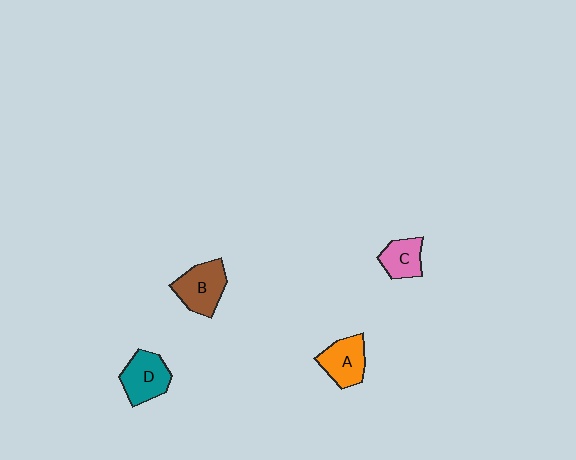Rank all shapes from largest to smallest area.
From largest to smallest: B (brown), D (teal), A (orange), C (pink).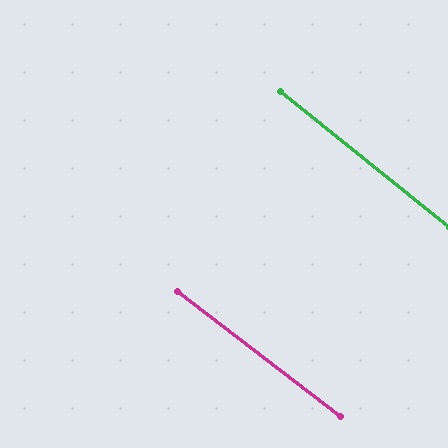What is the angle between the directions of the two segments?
Approximately 1 degree.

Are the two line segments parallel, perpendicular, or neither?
Parallel — their directions differ by only 1.3°.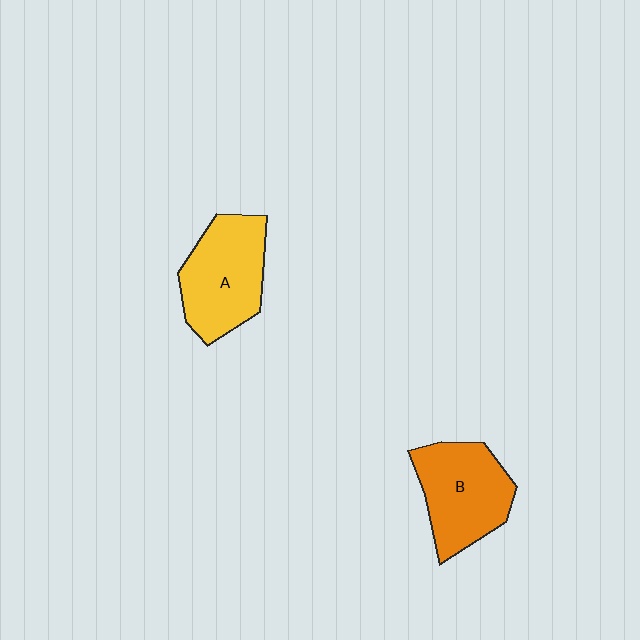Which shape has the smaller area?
Shape B (orange).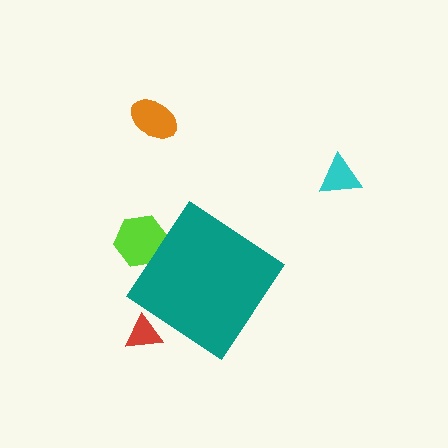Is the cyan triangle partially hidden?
No, the cyan triangle is fully visible.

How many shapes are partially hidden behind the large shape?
2 shapes are partially hidden.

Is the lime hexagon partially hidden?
Yes, the lime hexagon is partially hidden behind the teal diamond.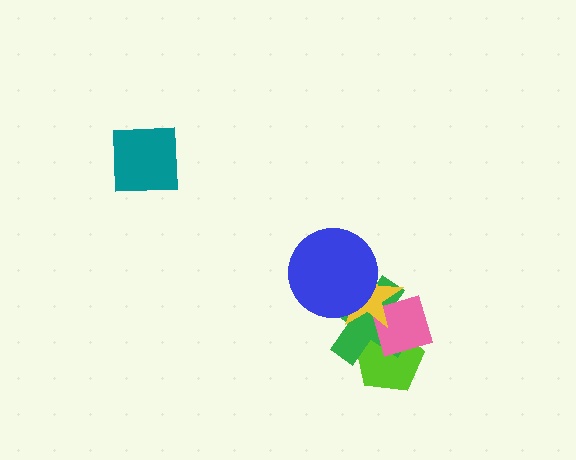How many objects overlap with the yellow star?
4 objects overlap with the yellow star.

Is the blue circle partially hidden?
No, no other shape covers it.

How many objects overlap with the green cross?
4 objects overlap with the green cross.